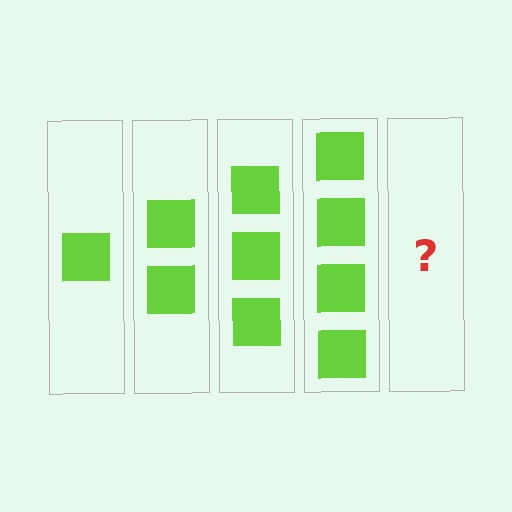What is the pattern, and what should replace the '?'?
The pattern is that each step adds one more square. The '?' should be 5 squares.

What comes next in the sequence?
The next element should be 5 squares.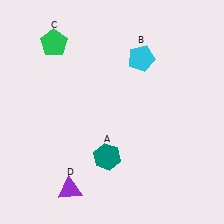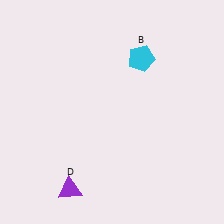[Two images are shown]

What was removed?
The green pentagon (C), the teal hexagon (A) were removed in Image 2.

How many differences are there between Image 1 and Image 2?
There are 2 differences between the two images.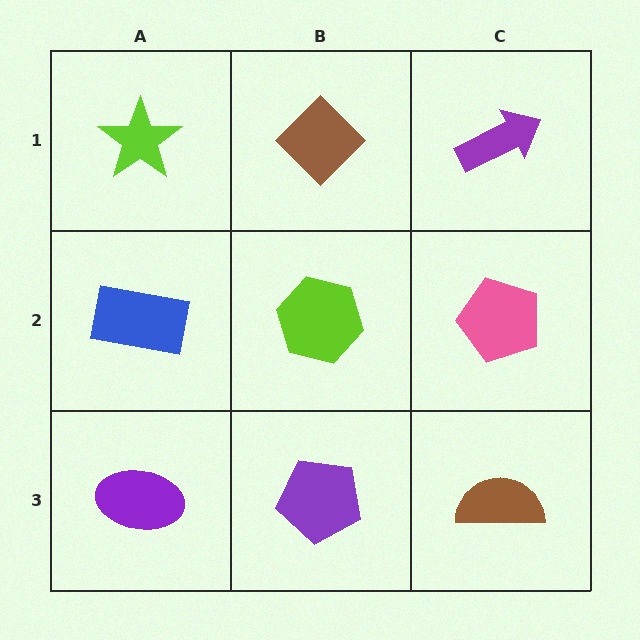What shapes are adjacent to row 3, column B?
A lime hexagon (row 2, column B), a purple ellipse (row 3, column A), a brown semicircle (row 3, column C).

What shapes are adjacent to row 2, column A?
A lime star (row 1, column A), a purple ellipse (row 3, column A), a lime hexagon (row 2, column B).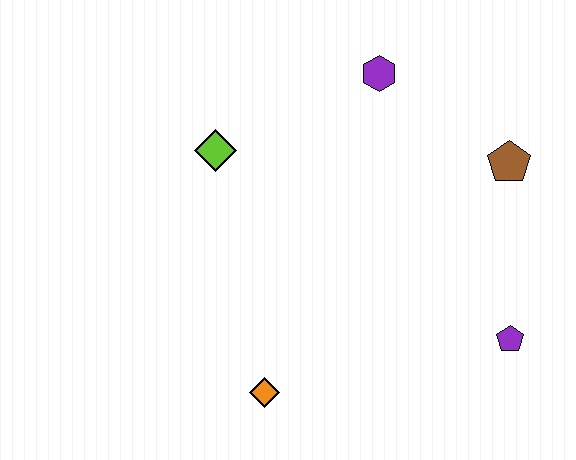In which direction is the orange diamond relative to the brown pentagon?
The orange diamond is to the left of the brown pentagon.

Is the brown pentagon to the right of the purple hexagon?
Yes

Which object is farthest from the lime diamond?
The purple pentagon is farthest from the lime diamond.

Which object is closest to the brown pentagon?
The purple hexagon is closest to the brown pentagon.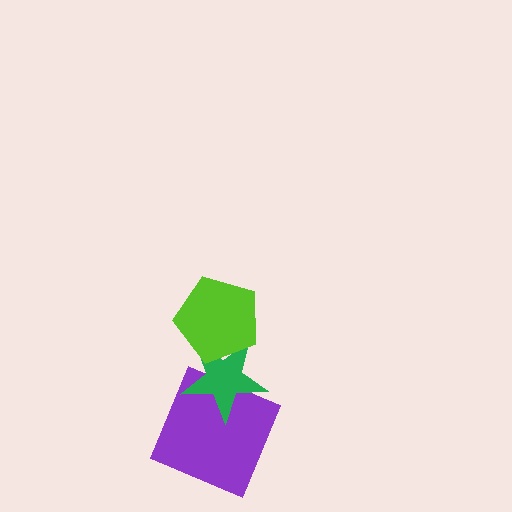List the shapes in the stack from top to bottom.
From top to bottom: the lime pentagon, the green star, the purple square.